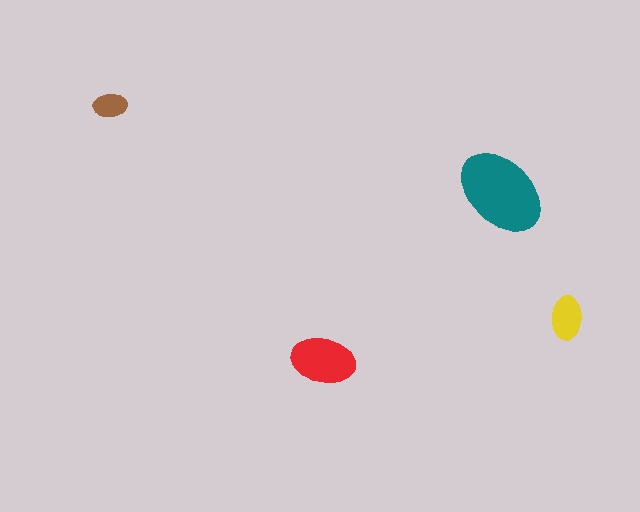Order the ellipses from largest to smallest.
the teal one, the red one, the yellow one, the brown one.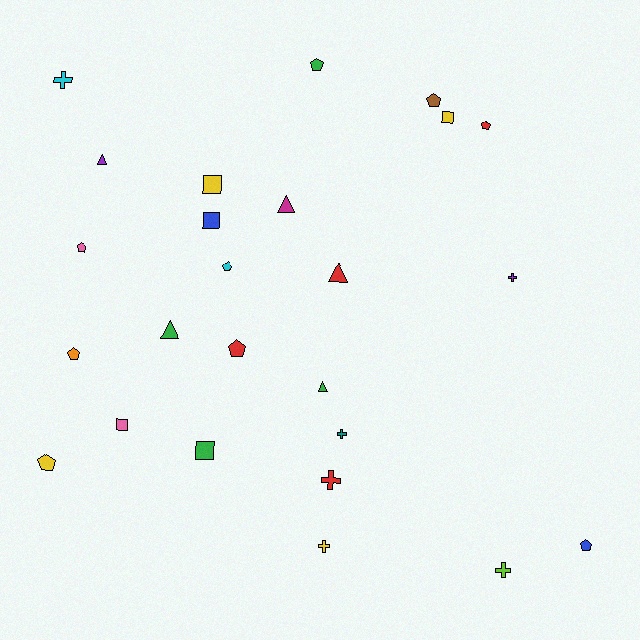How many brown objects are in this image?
There is 1 brown object.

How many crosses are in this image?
There are 6 crosses.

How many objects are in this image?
There are 25 objects.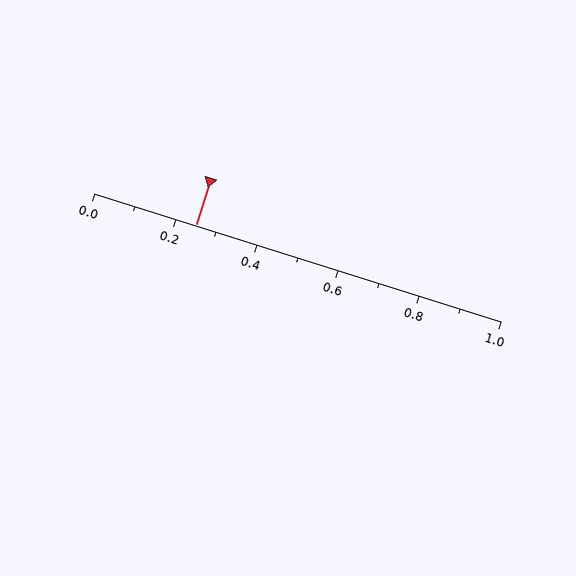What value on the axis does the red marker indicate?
The marker indicates approximately 0.25.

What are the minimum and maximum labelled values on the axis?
The axis runs from 0.0 to 1.0.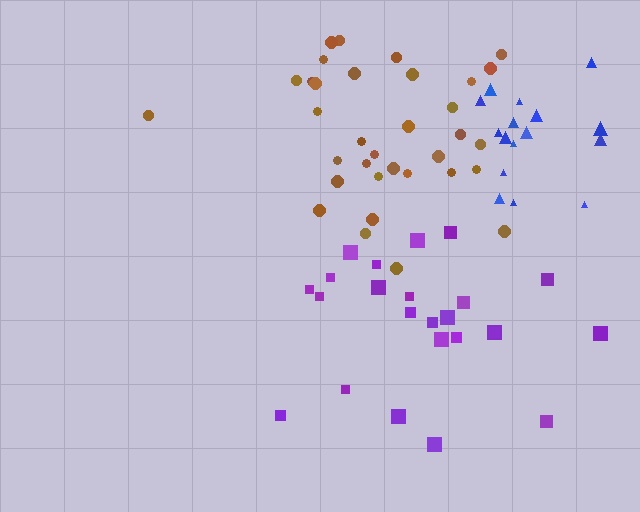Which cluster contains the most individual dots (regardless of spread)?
Brown (34).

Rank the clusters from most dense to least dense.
brown, purple, blue.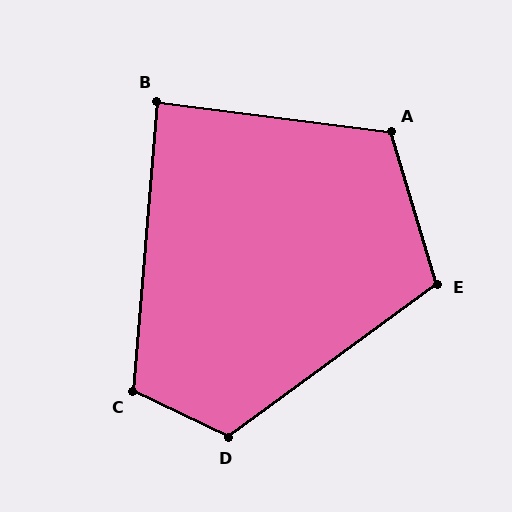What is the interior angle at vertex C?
Approximately 111 degrees (obtuse).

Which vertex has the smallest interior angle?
B, at approximately 87 degrees.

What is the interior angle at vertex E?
Approximately 109 degrees (obtuse).